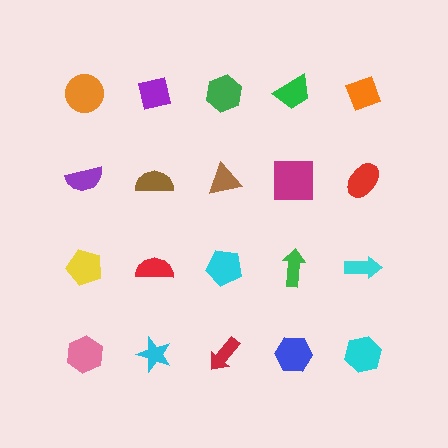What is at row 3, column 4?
A green arrow.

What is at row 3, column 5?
A cyan arrow.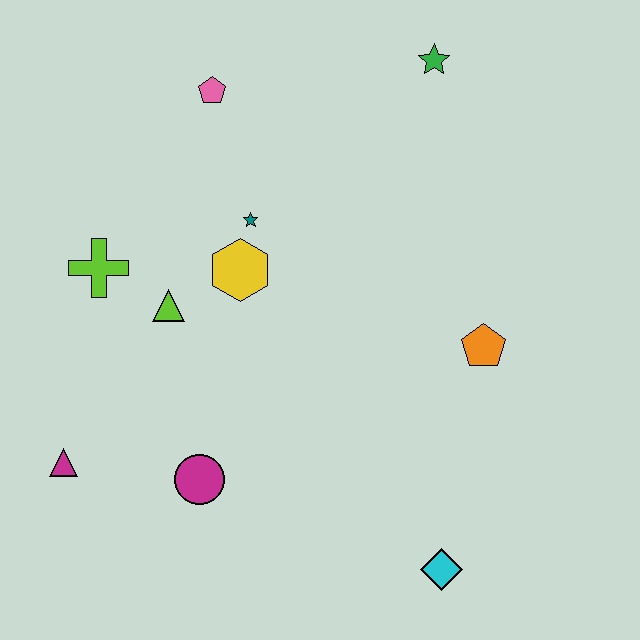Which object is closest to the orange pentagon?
The cyan diamond is closest to the orange pentagon.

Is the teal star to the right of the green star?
No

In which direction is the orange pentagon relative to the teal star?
The orange pentagon is to the right of the teal star.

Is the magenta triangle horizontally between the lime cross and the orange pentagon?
No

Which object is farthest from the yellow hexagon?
The cyan diamond is farthest from the yellow hexagon.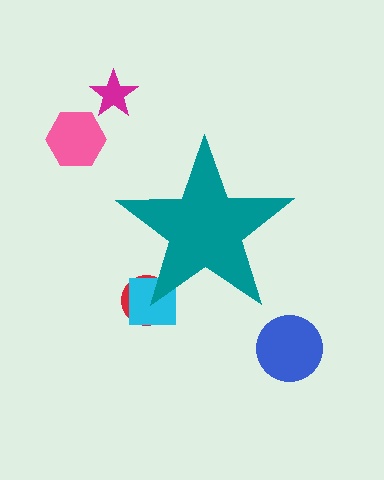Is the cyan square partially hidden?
Yes, the cyan square is partially hidden behind the teal star.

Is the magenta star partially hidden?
No, the magenta star is fully visible.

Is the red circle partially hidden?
Yes, the red circle is partially hidden behind the teal star.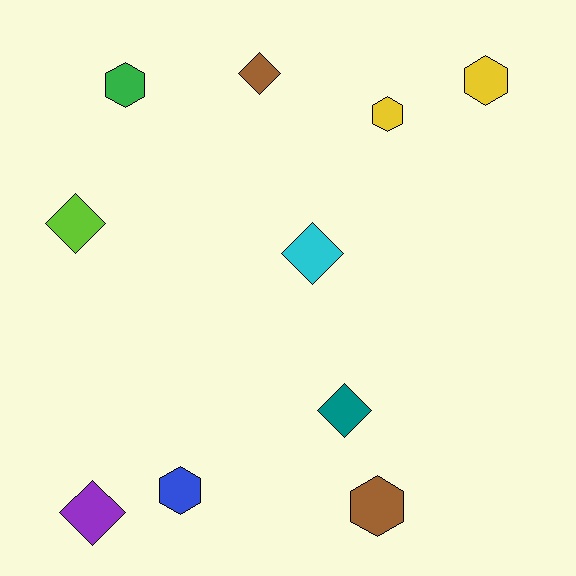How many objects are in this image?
There are 10 objects.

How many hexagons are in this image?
There are 5 hexagons.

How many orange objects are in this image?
There are no orange objects.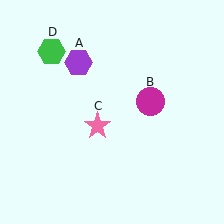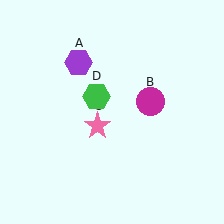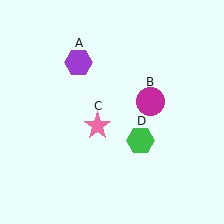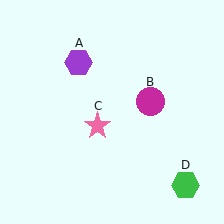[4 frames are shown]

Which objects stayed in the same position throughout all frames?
Purple hexagon (object A) and magenta circle (object B) and pink star (object C) remained stationary.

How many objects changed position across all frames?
1 object changed position: green hexagon (object D).